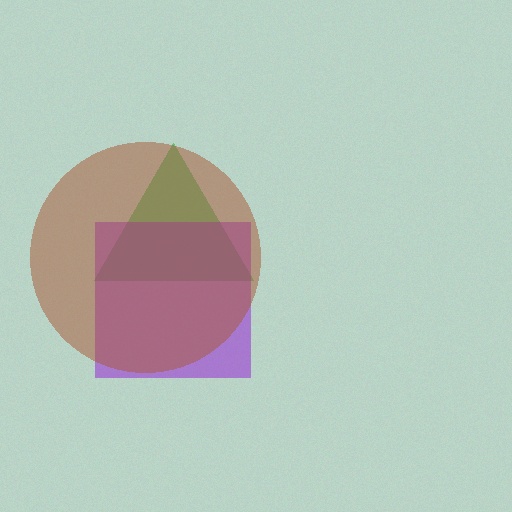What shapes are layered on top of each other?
The layered shapes are: a green triangle, a purple square, a brown circle.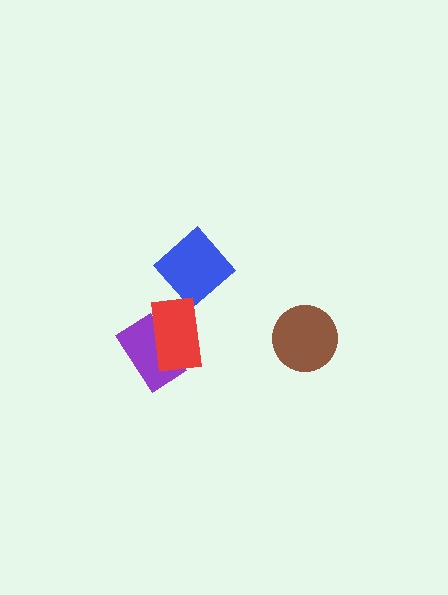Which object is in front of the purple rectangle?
The red rectangle is in front of the purple rectangle.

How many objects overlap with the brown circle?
0 objects overlap with the brown circle.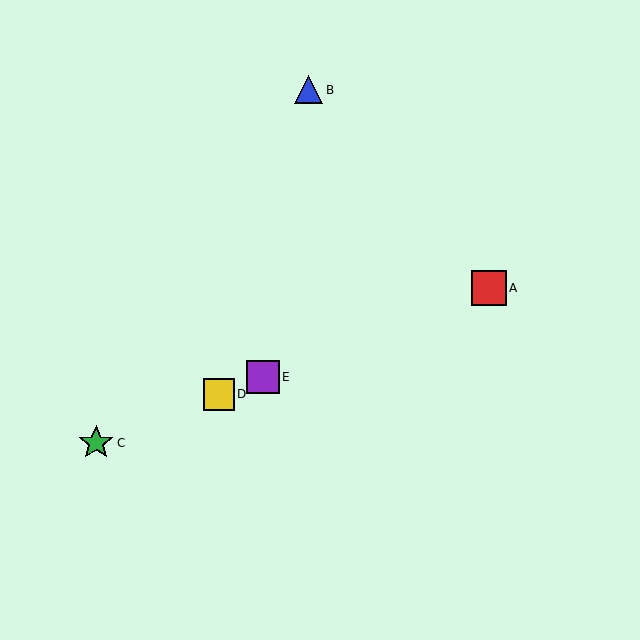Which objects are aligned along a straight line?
Objects A, C, D, E are aligned along a straight line.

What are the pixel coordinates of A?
Object A is at (489, 288).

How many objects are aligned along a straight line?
4 objects (A, C, D, E) are aligned along a straight line.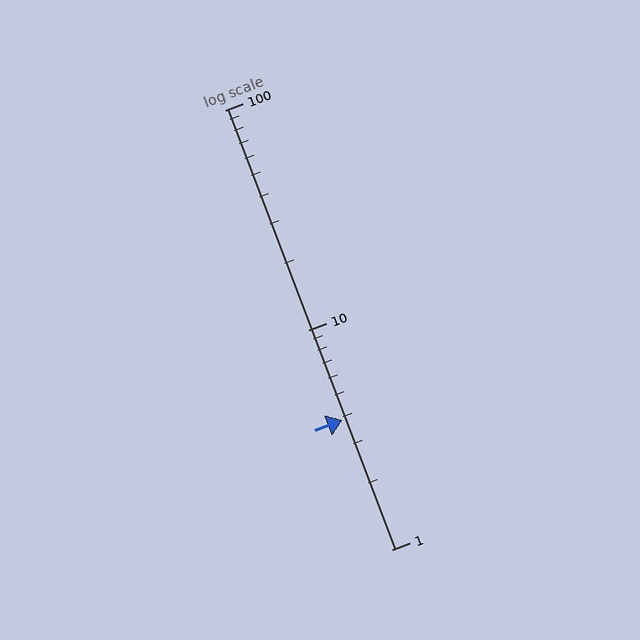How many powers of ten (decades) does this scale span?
The scale spans 2 decades, from 1 to 100.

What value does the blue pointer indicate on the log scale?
The pointer indicates approximately 3.9.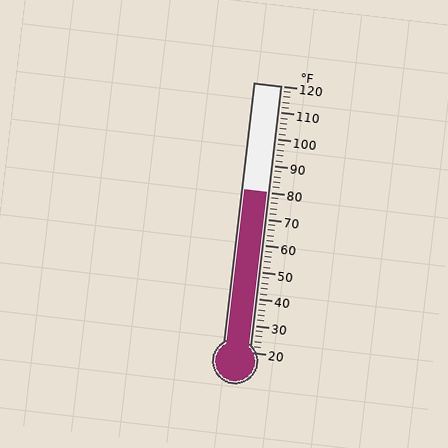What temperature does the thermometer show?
The thermometer shows approximately 80°F.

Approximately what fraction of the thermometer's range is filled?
The thermometer is filled to approximately 60% of its range.